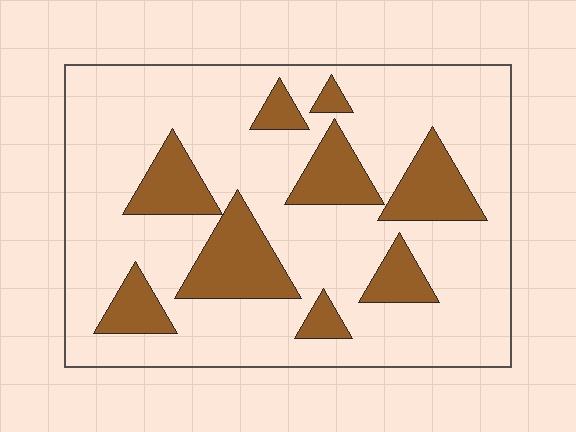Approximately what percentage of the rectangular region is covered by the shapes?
Approximately 25%.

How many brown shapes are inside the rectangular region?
9.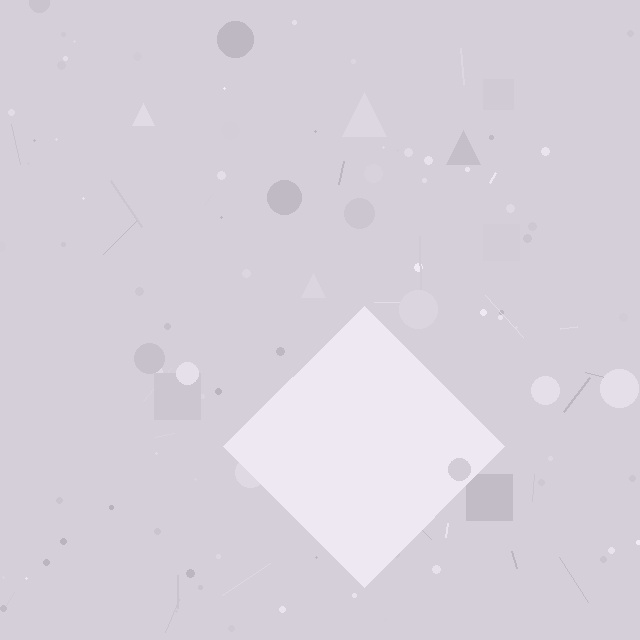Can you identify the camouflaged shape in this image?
The camouflaged shape is a diamond.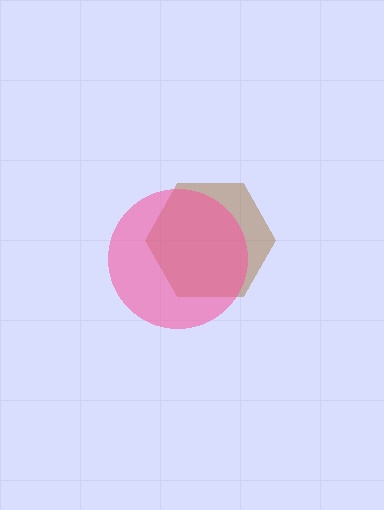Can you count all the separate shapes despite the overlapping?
Yes, there are 2 separate shapes.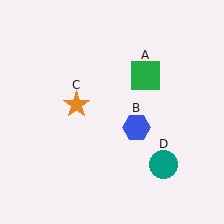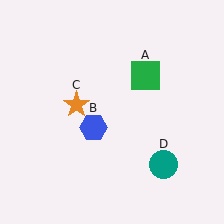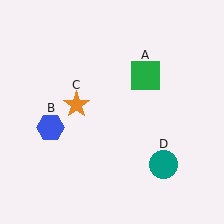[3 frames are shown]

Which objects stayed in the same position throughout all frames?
Green square (object A) and orange star (object C) and teal circle (object D) remained stationary.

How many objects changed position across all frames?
1 object changed position: blue hexagon (object B).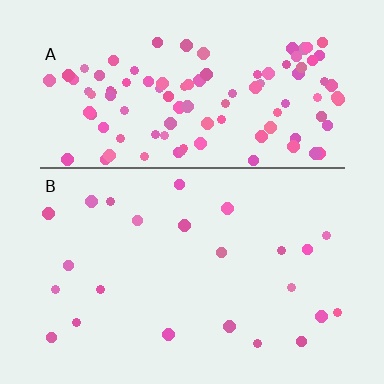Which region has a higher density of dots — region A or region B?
A (the top).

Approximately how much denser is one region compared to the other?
Approximately 4.6× — region A over region B.